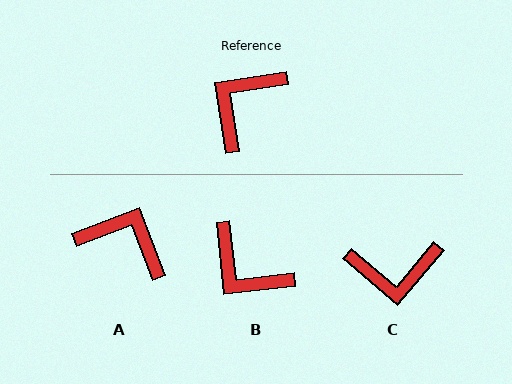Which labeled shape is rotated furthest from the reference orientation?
C, about 131 degrees away.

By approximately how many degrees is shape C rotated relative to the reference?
Approximately 131 degrees counter-clockwise.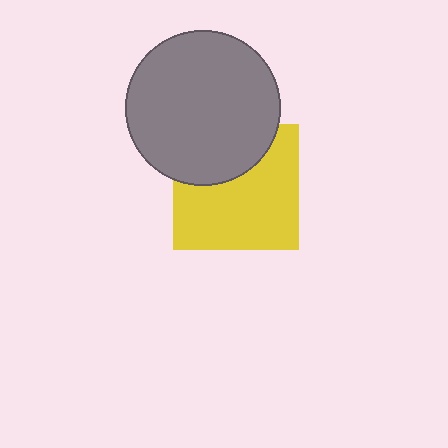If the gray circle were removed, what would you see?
You would see the complete yellow square.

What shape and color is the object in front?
The object in front is a gray circle.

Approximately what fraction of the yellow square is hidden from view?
Roughly 34% of the yellow square is hidden behind the gray circle.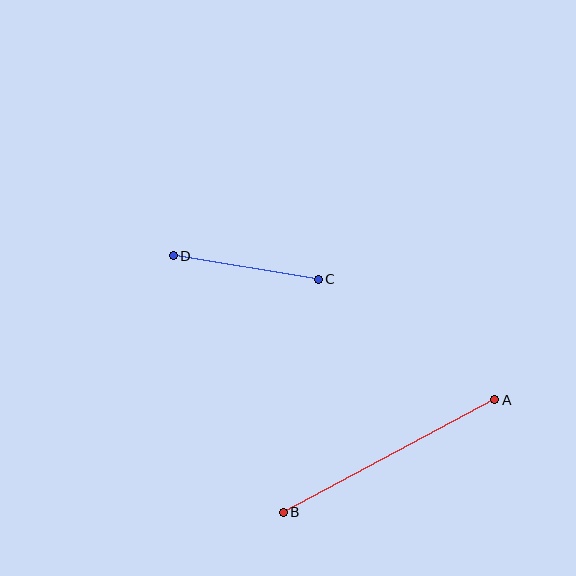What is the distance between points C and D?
The distance is approximately 147 pixels.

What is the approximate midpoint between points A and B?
The midpoint is at approximately (389, 456) pixels.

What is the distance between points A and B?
The distance is approximately 240 pixels.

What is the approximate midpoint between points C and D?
The midpoint is at approximately (246, 268) pixels.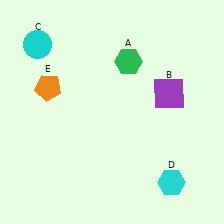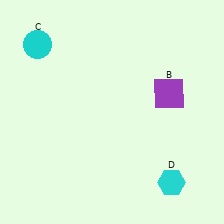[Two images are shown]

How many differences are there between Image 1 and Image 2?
There are 2 differences between the two images.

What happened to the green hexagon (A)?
The green hexagon (A) was removed in Image 2. It was in the top-right area of Image 1.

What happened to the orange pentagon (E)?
The orange pentagon (E) was removed in Image 2. It was in the top-left area of Image 1.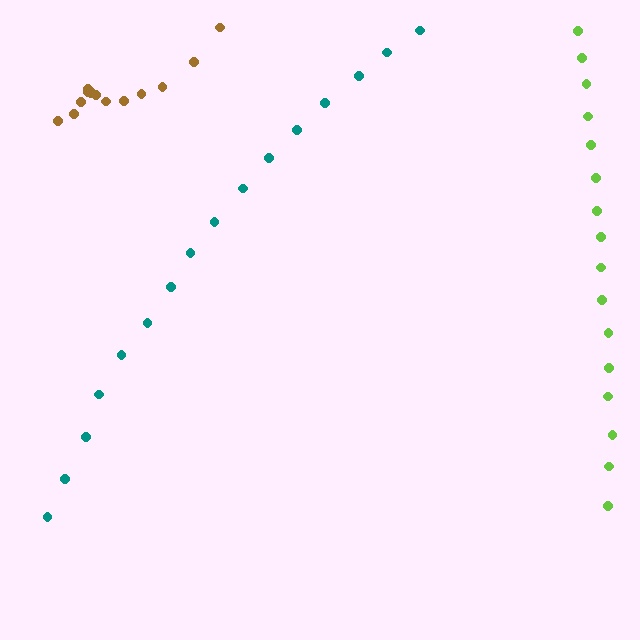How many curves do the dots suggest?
There are 3 distinct paths.